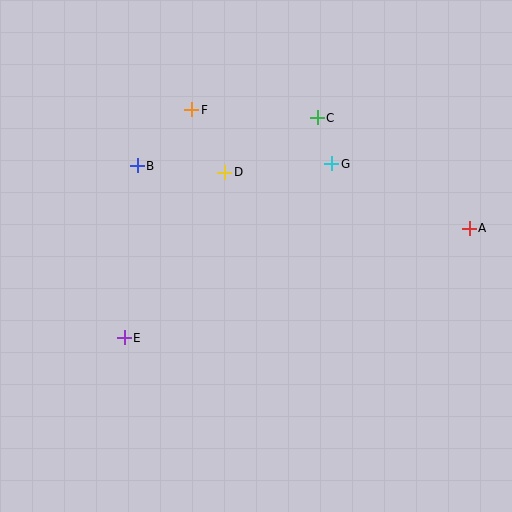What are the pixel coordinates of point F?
Point F is at (192, 110).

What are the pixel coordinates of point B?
Point B is at (137, 166).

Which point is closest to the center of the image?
Point D at (225, 172) is closest to the center.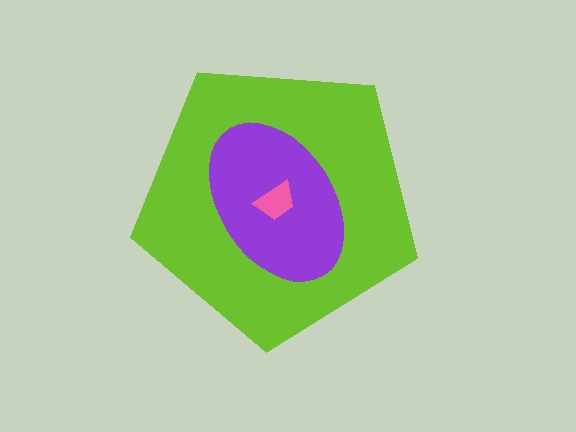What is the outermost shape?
The lime pentagon.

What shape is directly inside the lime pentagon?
The purple ellipse.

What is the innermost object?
The pink trapezoid.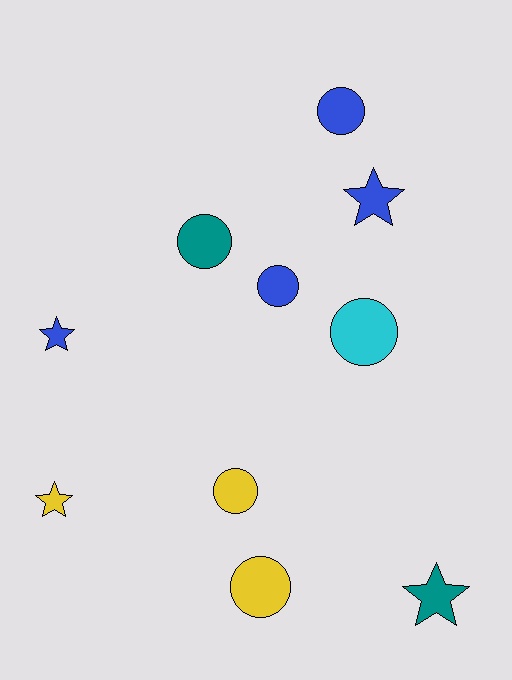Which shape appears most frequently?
Circle, with 6 objects.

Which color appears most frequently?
Blue, with 4 objects.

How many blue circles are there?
There are 2 blue circles.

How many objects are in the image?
There are 10 objects.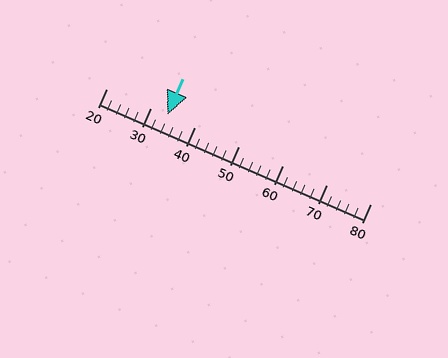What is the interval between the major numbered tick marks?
The major tick marks are spaced 10 units apart.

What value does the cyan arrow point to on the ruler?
The cyan arrow points to approximately 34.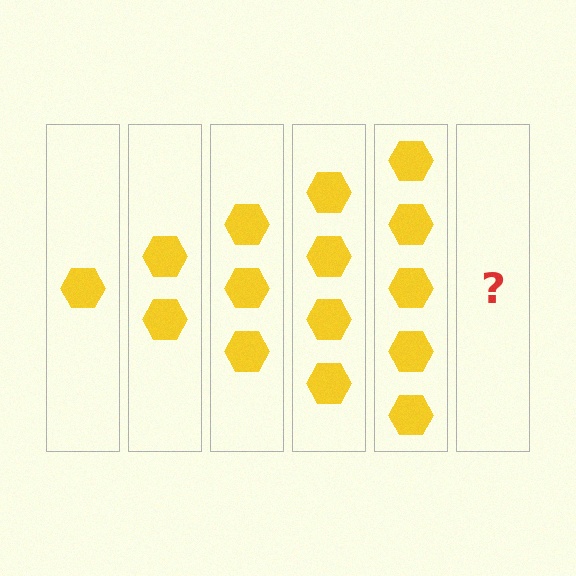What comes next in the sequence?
The next element should be 6 hexagons.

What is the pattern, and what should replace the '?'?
The pattern is that each step adds one more hexagon. The '?' should be 6 hexagons.